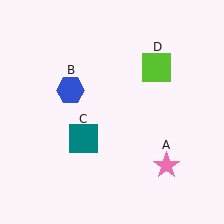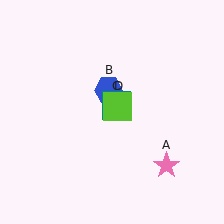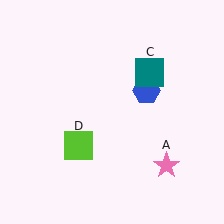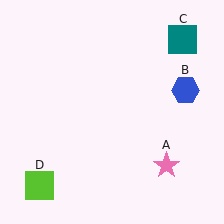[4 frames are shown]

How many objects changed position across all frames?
3 objects changed position: blue hexagon (object B), teal square (object C), lime square (object D).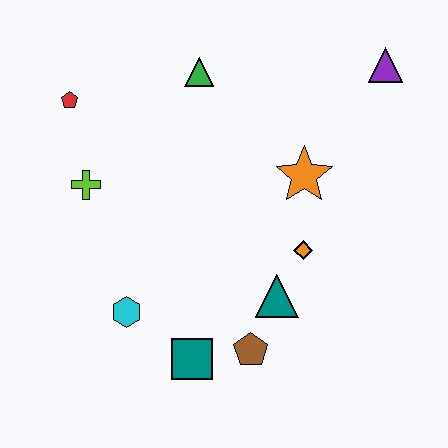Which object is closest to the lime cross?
The red pentagon is closest to the lime cross.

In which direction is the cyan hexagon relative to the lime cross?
The cyan hexagon is below the lime cross.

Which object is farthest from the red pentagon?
The purple triangle is farthest from the red pentagon.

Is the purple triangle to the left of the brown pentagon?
No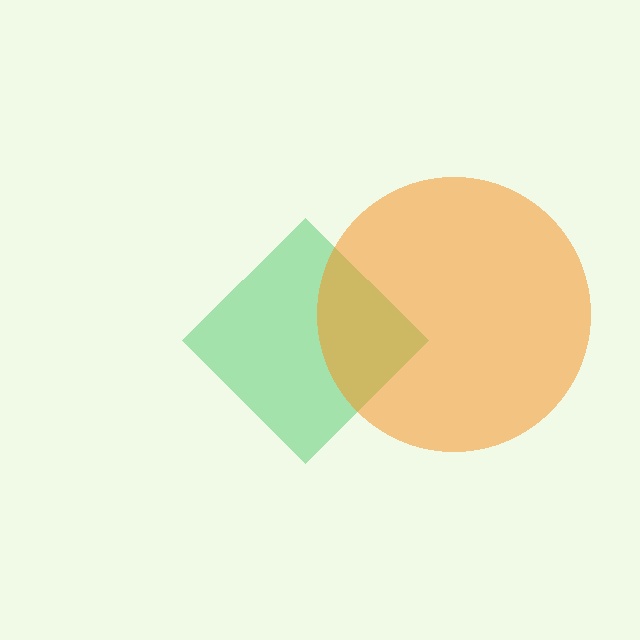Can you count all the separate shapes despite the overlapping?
Yes, there are 2 separate shapes.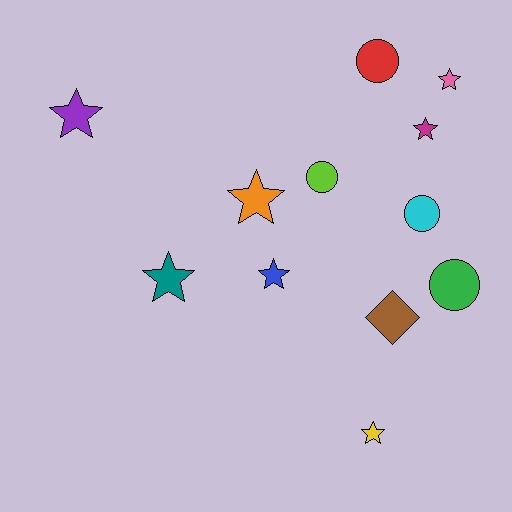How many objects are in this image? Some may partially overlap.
There are 12 objects.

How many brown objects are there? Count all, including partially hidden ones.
There is 1 brown object.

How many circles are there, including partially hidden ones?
There are 4 circles.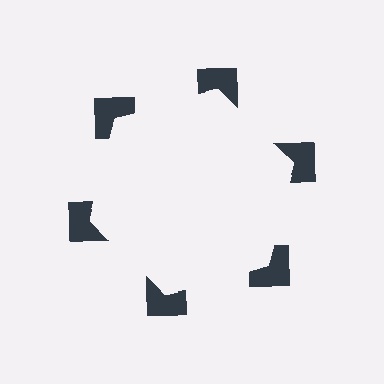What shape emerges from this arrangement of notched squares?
An illusory hexagon — its edges are inferred from the aligned wedge cuts in the notched squares, not physically drawn.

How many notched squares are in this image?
There are 6 — one at each vertex of the illusory hexagon.